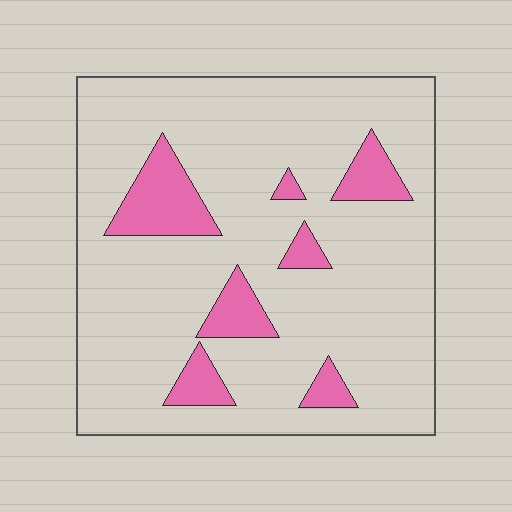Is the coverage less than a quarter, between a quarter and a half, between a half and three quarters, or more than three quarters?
Less than a quarter.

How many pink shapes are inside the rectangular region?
7.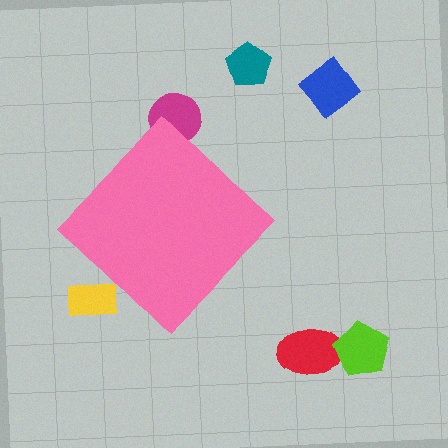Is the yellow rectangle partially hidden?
Yes, the yellow rectangle is partially hidden behind the pink diamond.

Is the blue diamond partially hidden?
No, the blue diamond is fully visible.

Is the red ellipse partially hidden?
No, the red ellipse is fully visible.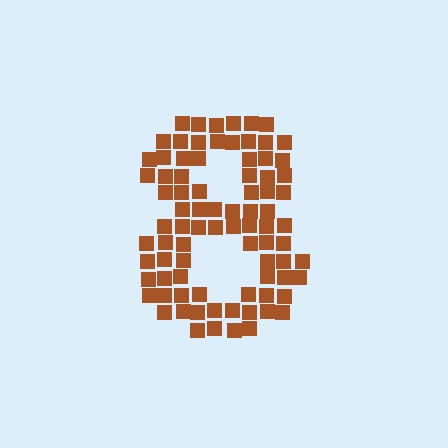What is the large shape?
The large shape is the digit 8.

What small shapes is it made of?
It is made of small squares.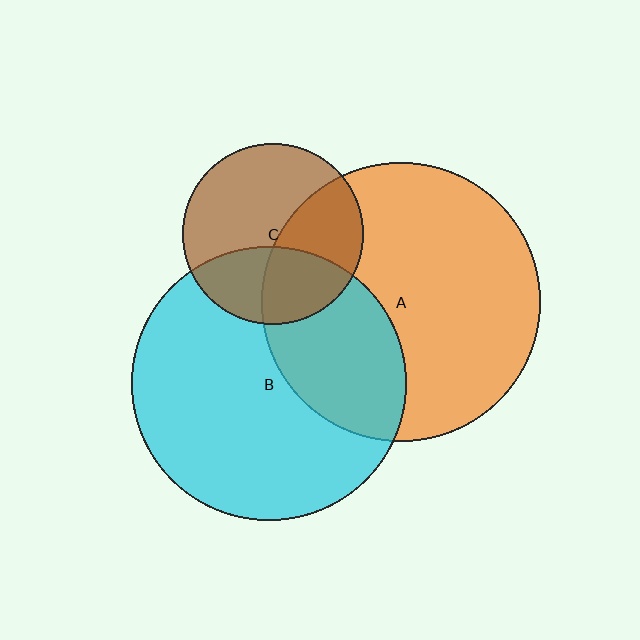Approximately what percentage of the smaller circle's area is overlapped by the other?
Approximately 40%.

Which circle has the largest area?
Circle A (orange).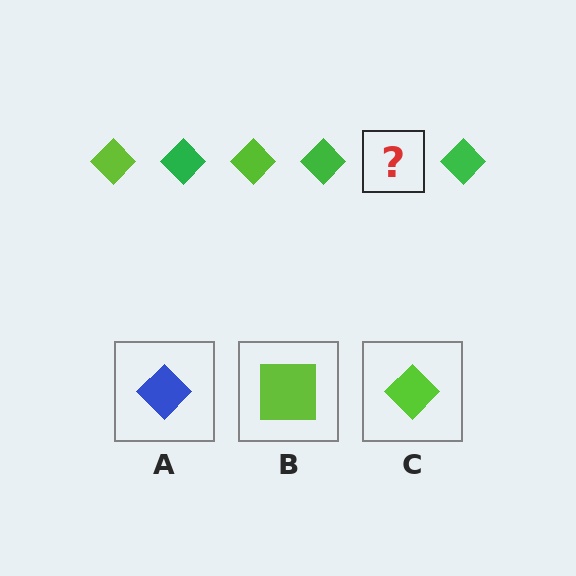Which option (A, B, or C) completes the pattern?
C.